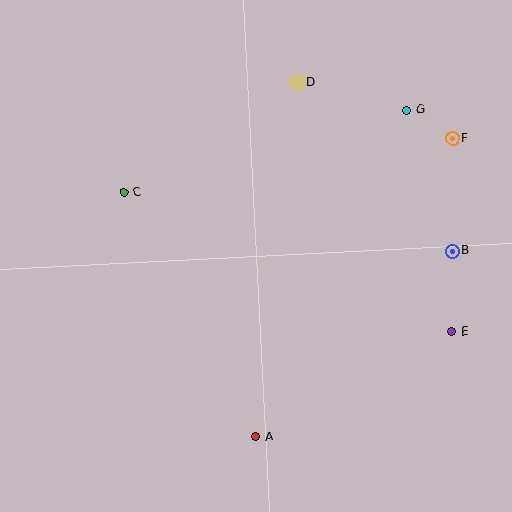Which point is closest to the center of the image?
Point C at (124, 193) is closest to the center.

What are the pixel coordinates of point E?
Point E is at (452, 332).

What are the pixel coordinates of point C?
Point C is at (124, 193).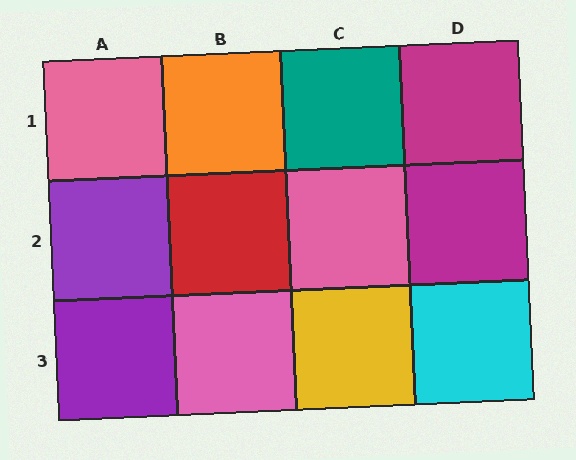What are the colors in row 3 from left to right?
Purple, pink, yellow, cyan.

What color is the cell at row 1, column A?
Pink.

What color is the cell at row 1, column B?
Orange.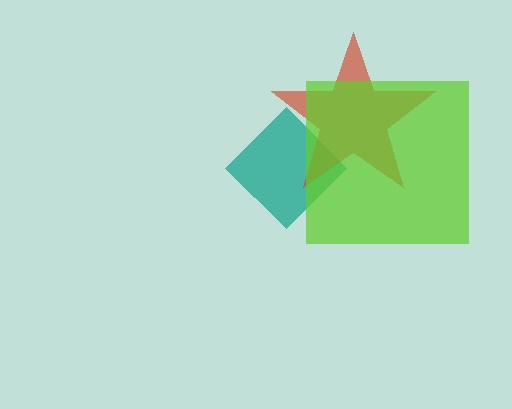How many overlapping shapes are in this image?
There are 3 overlapping shapes in the image.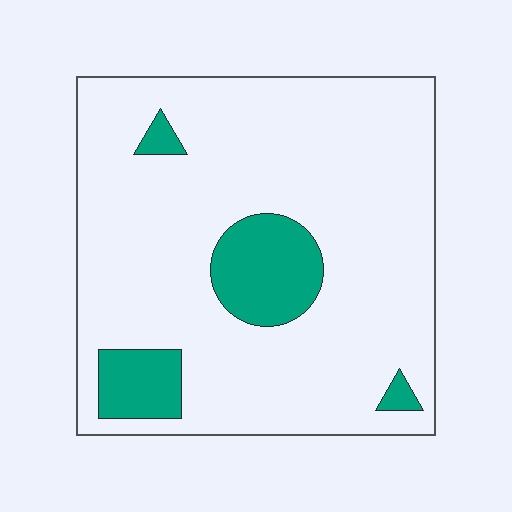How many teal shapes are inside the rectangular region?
4.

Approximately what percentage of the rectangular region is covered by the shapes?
Approximately 15%.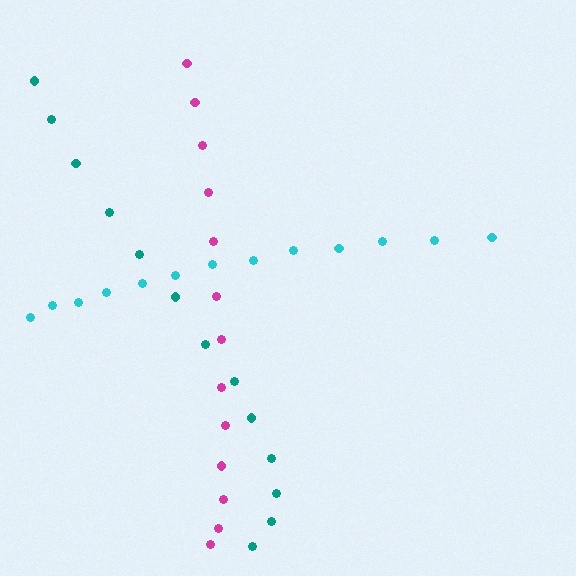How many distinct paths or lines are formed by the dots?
There are 3 distinct paths.